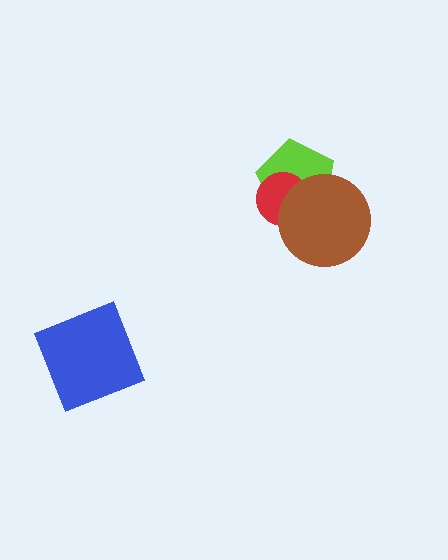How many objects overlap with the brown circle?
2 objects overlap with the brown circle.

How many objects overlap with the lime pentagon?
2 objects overlap with the lime pentagon.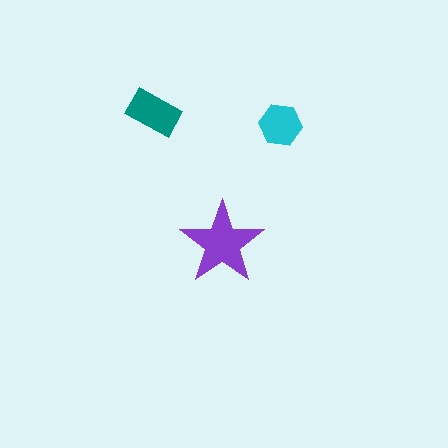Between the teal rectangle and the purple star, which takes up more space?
The purple star.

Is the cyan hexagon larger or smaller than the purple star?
Smaller.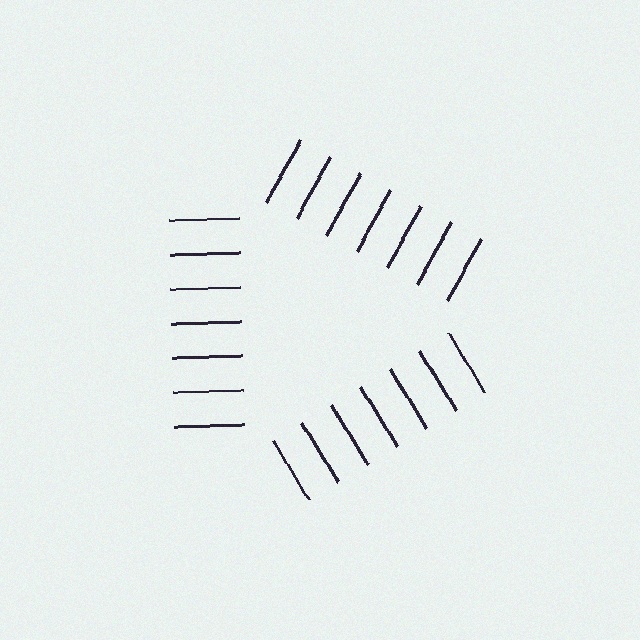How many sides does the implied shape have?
3 sides — the line-ends trace a triangle.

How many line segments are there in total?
21 — 7 along each of the 3 edges.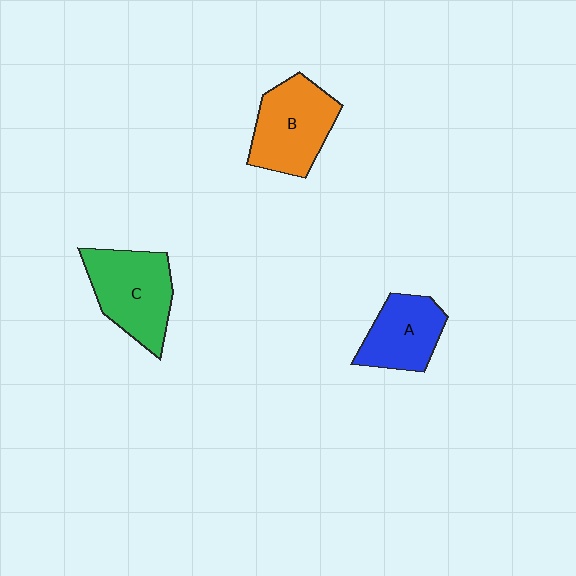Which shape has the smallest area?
Shape A (blue).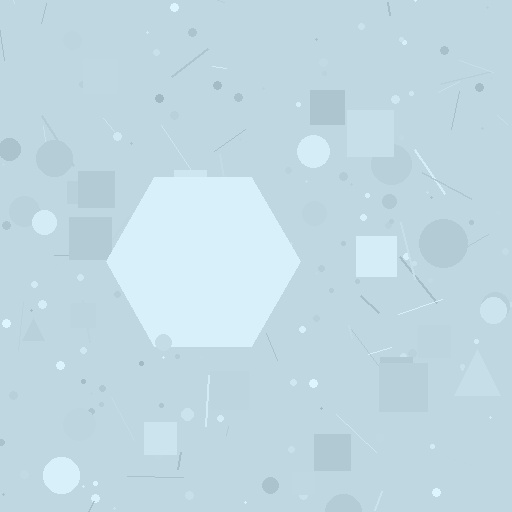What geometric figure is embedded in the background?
A hexagon is embedded in the background.